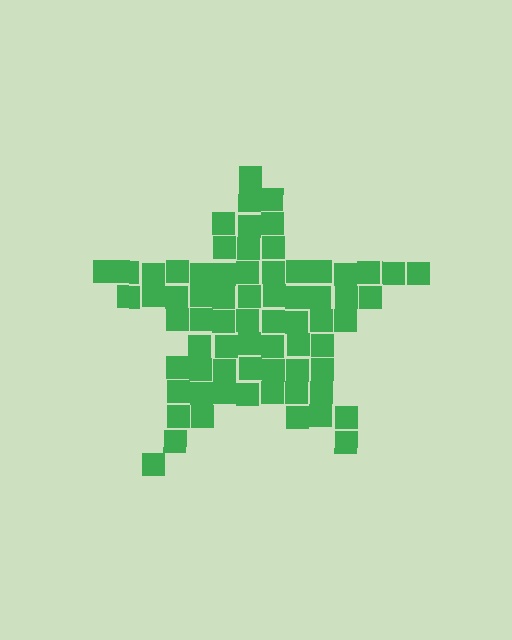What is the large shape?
The large shape is a star.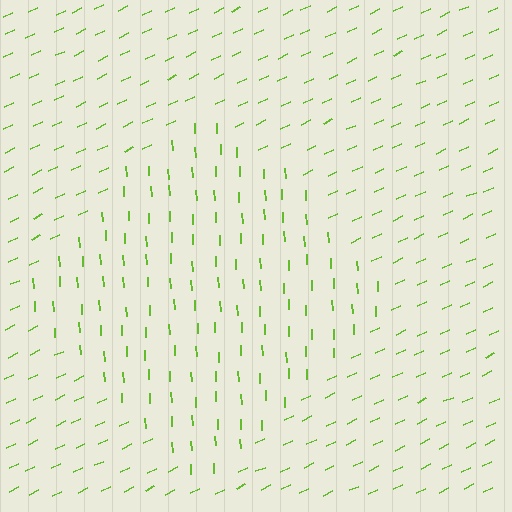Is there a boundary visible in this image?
Yes, there is a texture boundary formed by a change in line orientation.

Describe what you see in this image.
The image is filled with small lime line segments. A diamond region in the image has lines oriented differently from the surrounding lines, creating a visible texture boundary.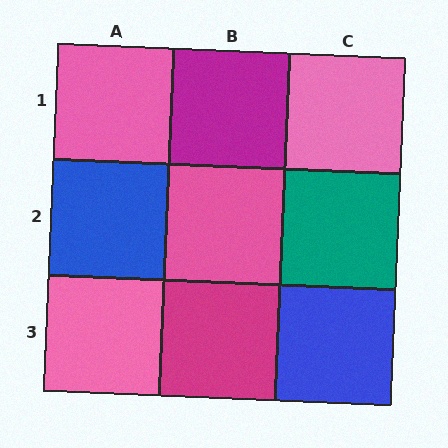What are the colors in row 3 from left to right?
Pink, magenta, blue.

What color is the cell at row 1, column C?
Pink.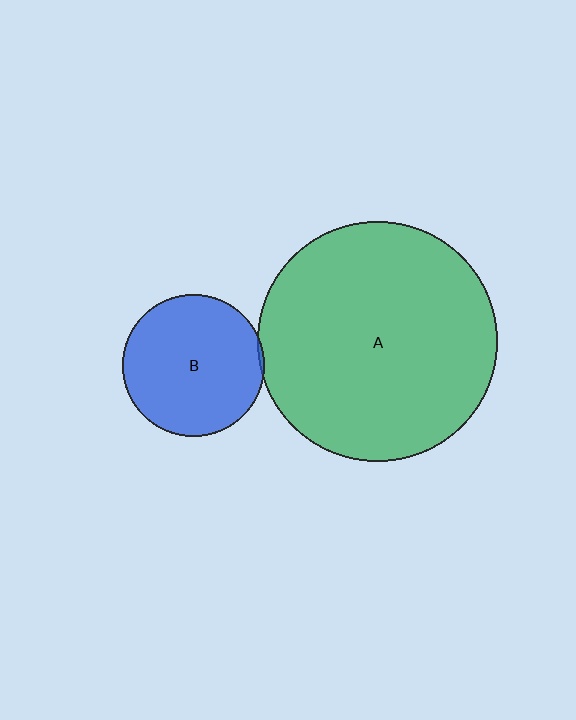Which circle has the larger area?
Circle A (green).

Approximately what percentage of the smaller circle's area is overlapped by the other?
Approximately 5%.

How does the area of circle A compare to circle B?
Approximately 2.9 times.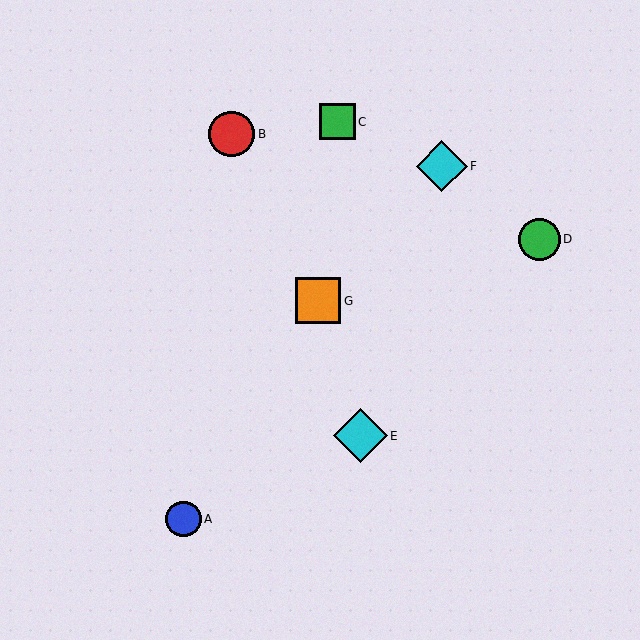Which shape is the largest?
The cyan diamond (labeled E) is the largest.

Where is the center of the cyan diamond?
The center of the cyan diamond is at (442, 166).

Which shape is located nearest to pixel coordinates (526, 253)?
The green circle (labeled D) at (539, 239) is nearest to that location.